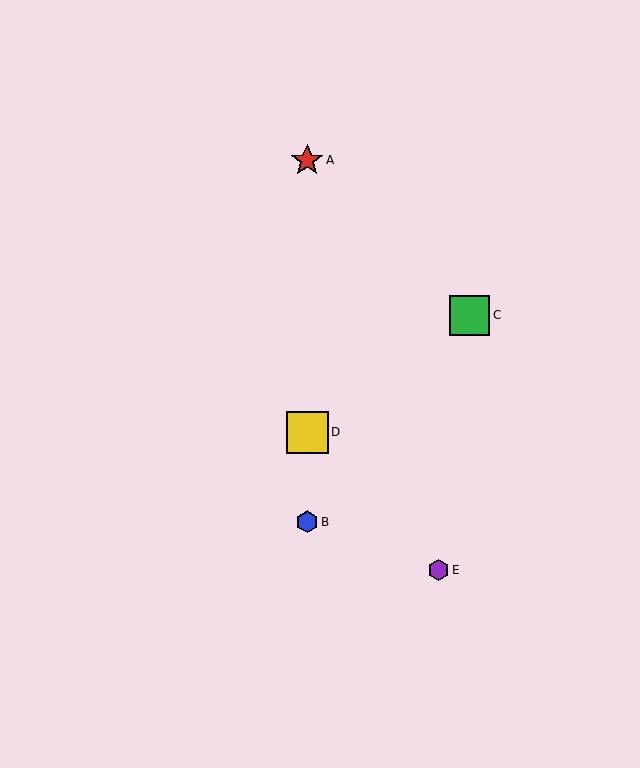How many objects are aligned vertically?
3 objects (A, B, D) are aligned vertically.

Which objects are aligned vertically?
Objects A, B, D are aligned vertically.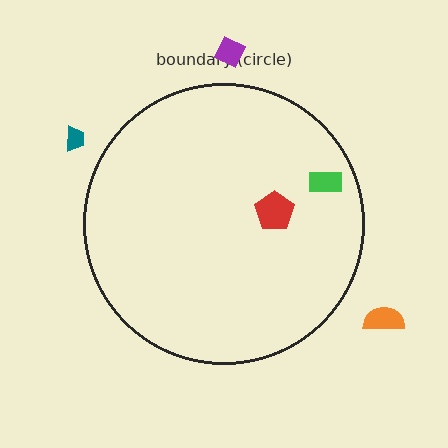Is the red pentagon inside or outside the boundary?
Inside.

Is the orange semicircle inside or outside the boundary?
Outside.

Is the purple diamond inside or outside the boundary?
Outside.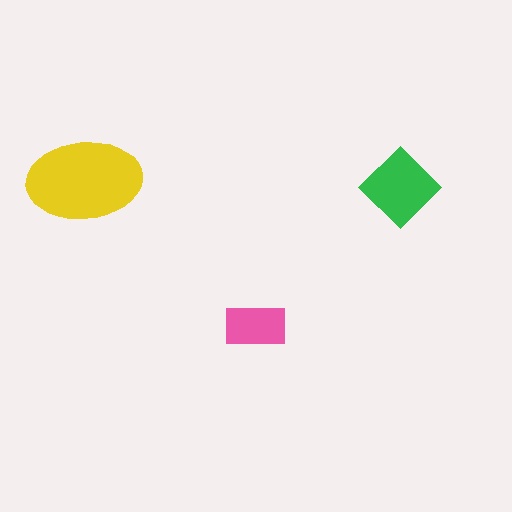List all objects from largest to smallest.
The yellow ellipse, the green diamond, the pink rectangle.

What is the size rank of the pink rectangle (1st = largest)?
3rd.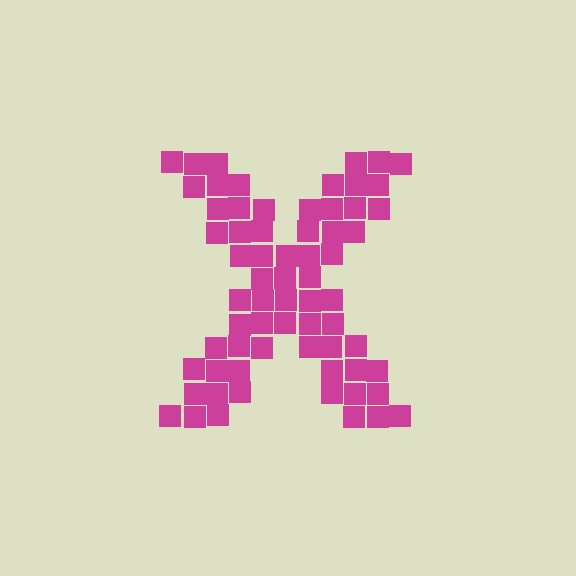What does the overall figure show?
The overall figure shows the letter X.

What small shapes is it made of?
It is made of small squares.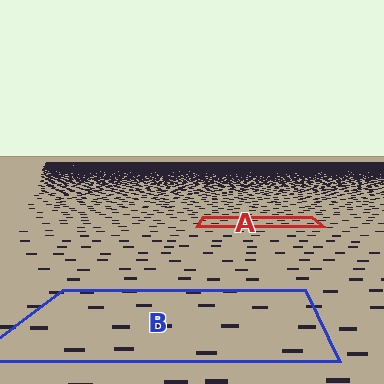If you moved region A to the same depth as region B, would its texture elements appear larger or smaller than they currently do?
They would appear larger. At a closer depth, the same texture elements are projected at a bigger on-screen size.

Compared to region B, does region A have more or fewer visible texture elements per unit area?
Region A has more texture elements per unit area — they are packed more densely because it is farther away.